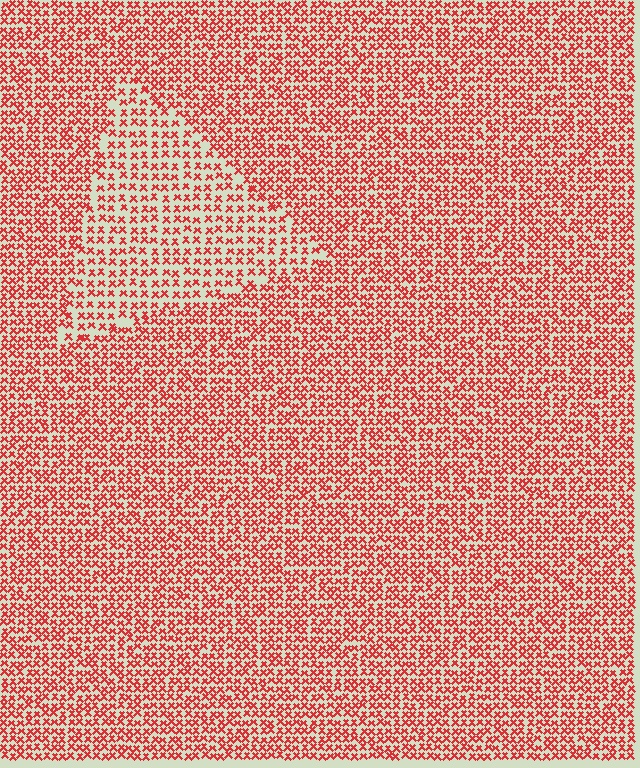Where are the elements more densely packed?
The elements are more densely packed outside the triangle boundary.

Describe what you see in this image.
The image contains small red elements arranged at two different densities. A triangle-shaped region is visible where the elements are less densely packed than the surrounding area.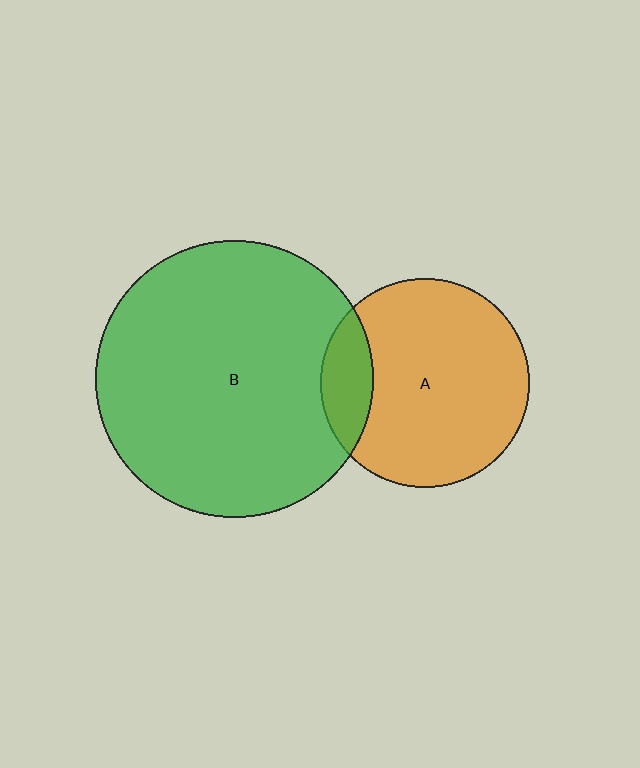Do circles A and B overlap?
Yes.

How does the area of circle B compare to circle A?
Approximately 1.8 times.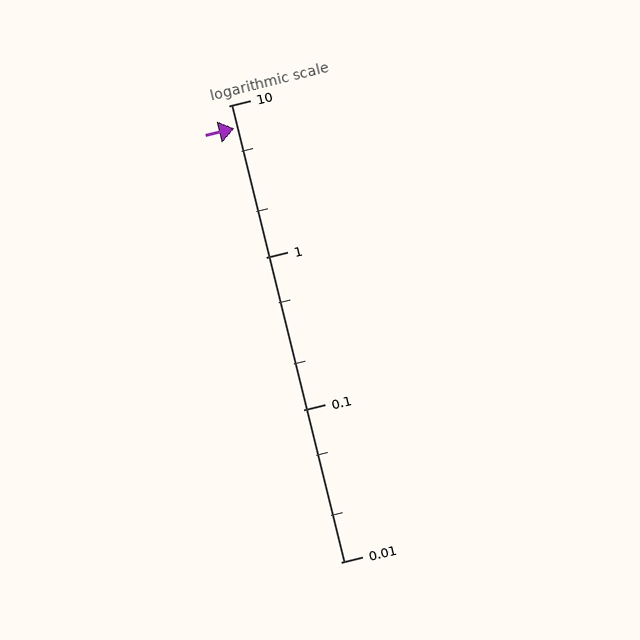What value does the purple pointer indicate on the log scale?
The pointer indicates approximately 7.1.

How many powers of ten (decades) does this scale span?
The scale spans 3 decades, from 0.01 to 10.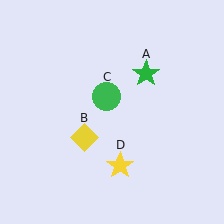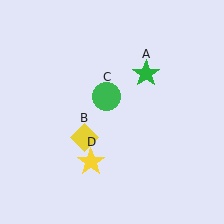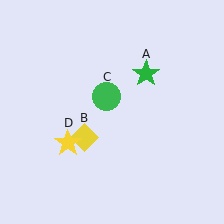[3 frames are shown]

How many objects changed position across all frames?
1 object changed position: yellow star (object D).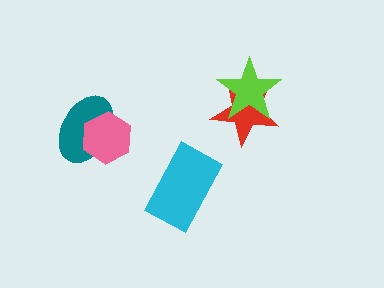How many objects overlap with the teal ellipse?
1 object overlaps with the teal ellipse.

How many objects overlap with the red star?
1 object overlaps with the red star.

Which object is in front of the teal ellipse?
The pink hexagon is in front of the teal ellipse.